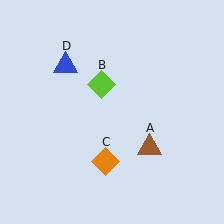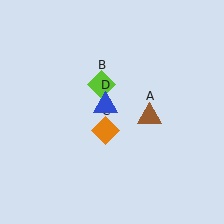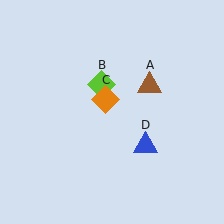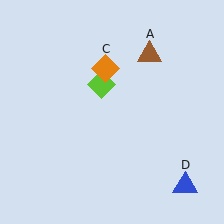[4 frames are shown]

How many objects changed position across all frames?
3 objects changed position: brown triangle (object A), orange diamond (object C), blue triangle (object D).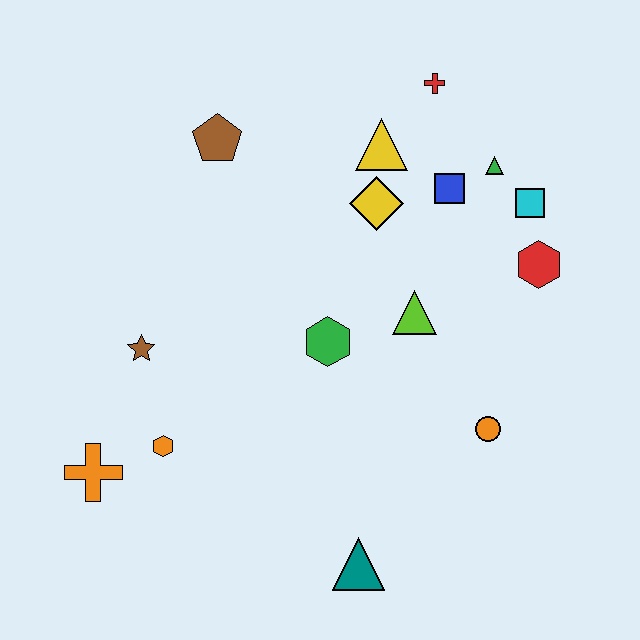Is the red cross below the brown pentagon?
No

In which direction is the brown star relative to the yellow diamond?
The brown star is to the left of the yellow diamond.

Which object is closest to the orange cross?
The orange hexagon is closest to the orange cross.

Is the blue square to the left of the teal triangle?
No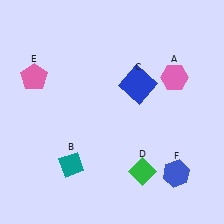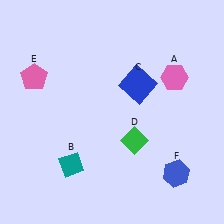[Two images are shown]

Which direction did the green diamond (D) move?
The green diamond (D) moved up.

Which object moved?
The green diamond (D) moved up.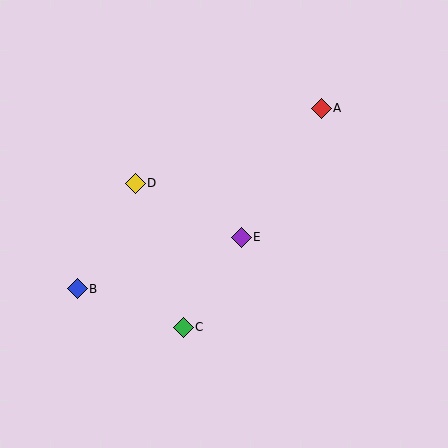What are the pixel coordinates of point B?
Point B is at (77, 289).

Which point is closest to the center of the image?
Point E at (241, 237) is closest to the center.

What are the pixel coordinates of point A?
Point A is at (321, 108).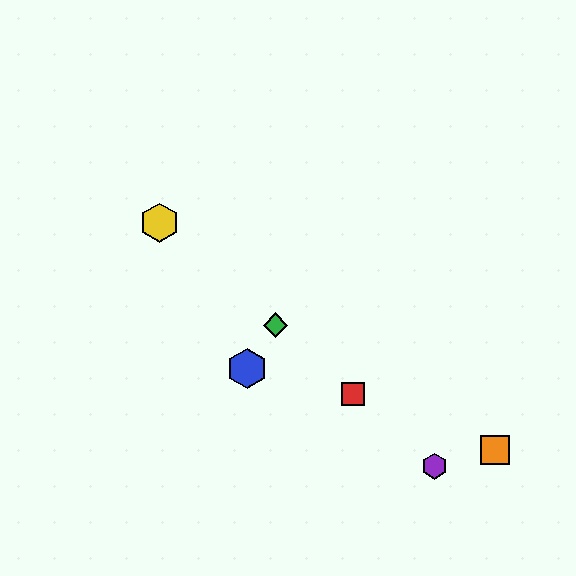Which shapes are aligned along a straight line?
The red square, the green diamond, the yellow hexagon, the purple hexagon are aligned along a straight line.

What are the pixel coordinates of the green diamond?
The green diamond is at (275, 325).